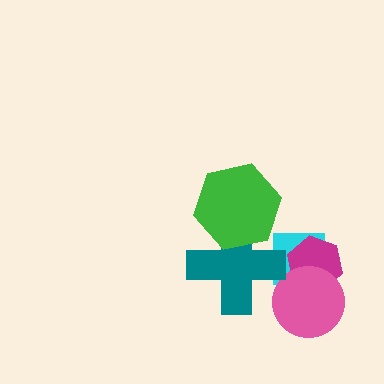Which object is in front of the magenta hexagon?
The pink circle is in front of the magenta hexagon.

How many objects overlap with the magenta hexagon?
2 objects overlap with the magenta hexagon.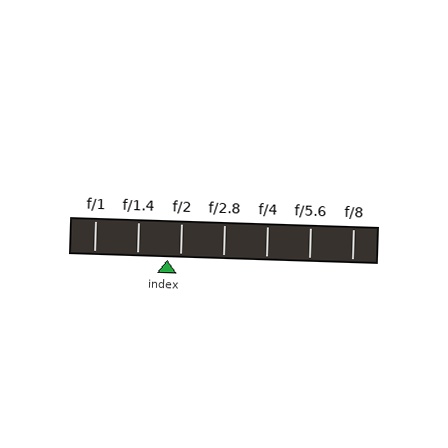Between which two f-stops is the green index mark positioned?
The index mark is between f/1.4 and f/2.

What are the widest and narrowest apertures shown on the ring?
The widest aperture shown is f/1 and the narrowest is f/8.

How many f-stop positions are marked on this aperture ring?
There are 7 f-stop positions marked.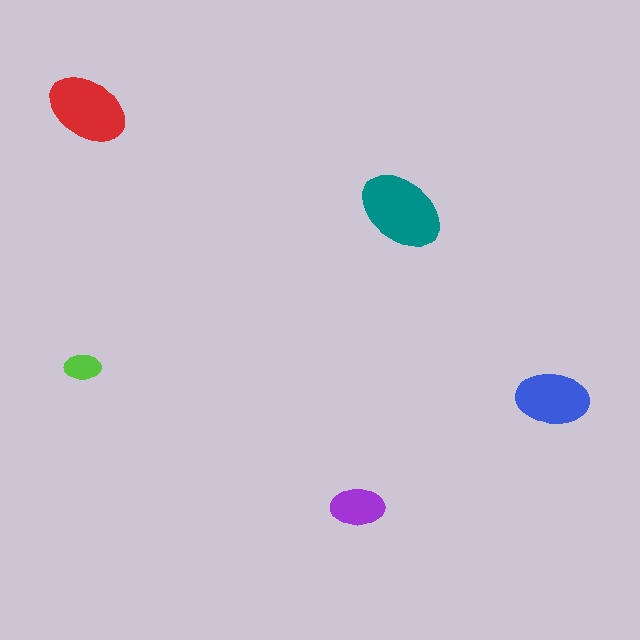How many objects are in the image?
There are 5 objects in the image.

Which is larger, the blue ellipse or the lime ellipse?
The blue one.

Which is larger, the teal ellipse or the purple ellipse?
The teal one.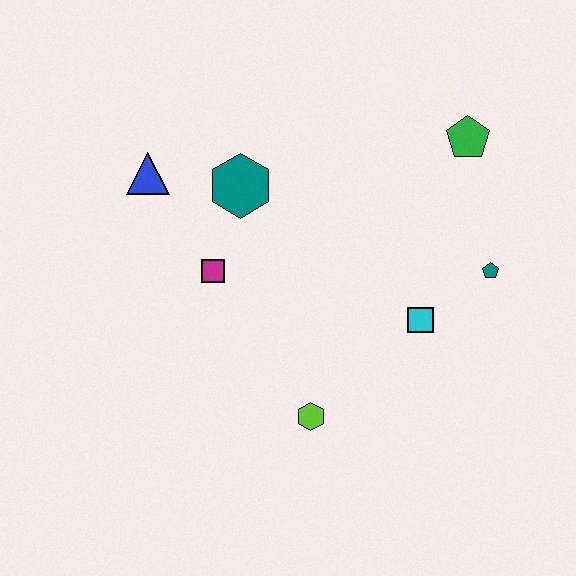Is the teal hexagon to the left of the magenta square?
No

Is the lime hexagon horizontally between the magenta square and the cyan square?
Yes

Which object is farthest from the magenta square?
The green pentagon is farthest from the magenta square.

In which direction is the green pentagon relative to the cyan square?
The green pentagon is above the cyan square.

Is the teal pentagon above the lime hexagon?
Yes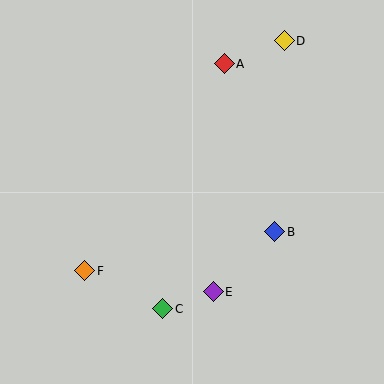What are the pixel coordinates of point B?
Point B is at (275, 232).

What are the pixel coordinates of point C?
Point C is at (163, 309).